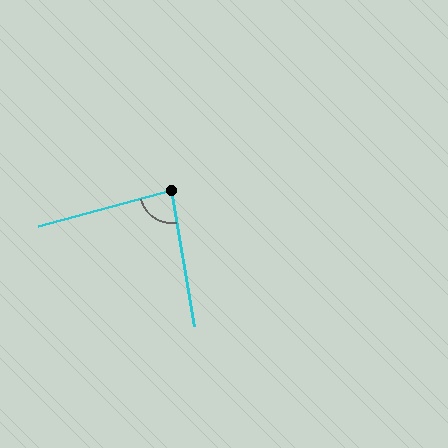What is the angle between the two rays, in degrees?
Approximately 85 degrees.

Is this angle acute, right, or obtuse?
It is acute.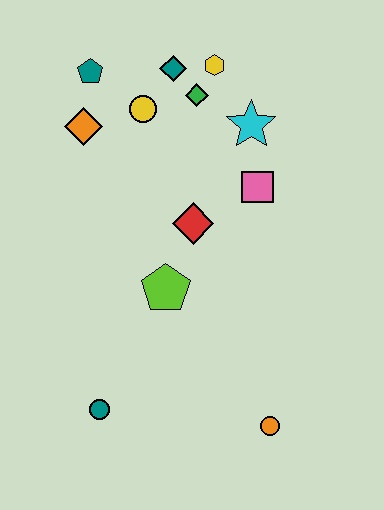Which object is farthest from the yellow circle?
The orange circle is farthest from the yellow circle.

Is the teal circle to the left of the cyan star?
Yes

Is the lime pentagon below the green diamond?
Yes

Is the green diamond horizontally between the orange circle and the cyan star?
No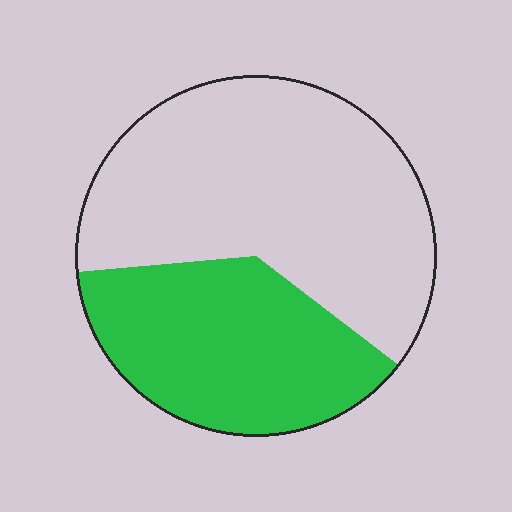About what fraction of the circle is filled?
About three eighths (3/8).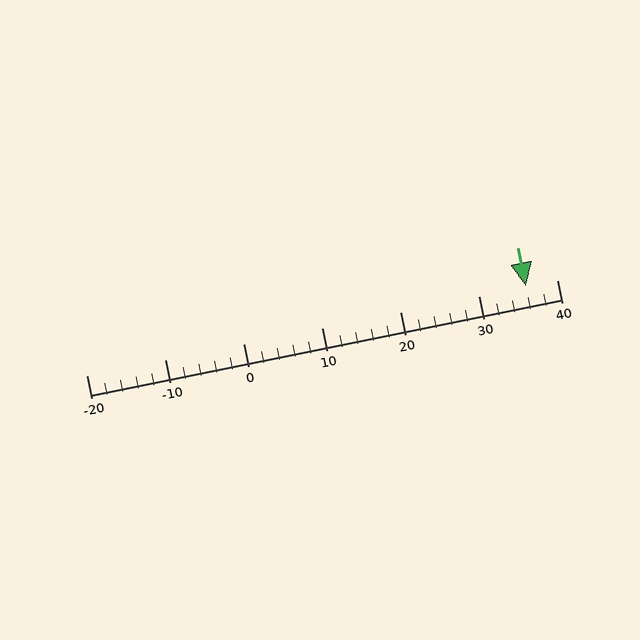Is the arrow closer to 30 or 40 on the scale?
The arrow is closer to 40.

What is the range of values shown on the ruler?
The ruler shows values from -20 to 40.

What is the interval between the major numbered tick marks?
The major tick marks are spaced 10 units apart.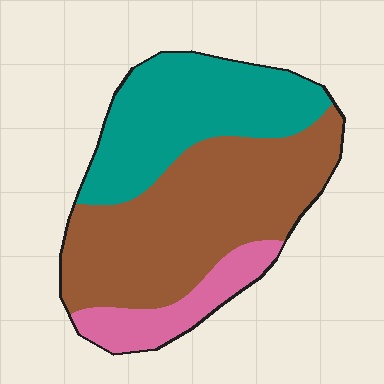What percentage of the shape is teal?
Teal covers around 35% of the shape.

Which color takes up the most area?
Brown, at roughly 50%.